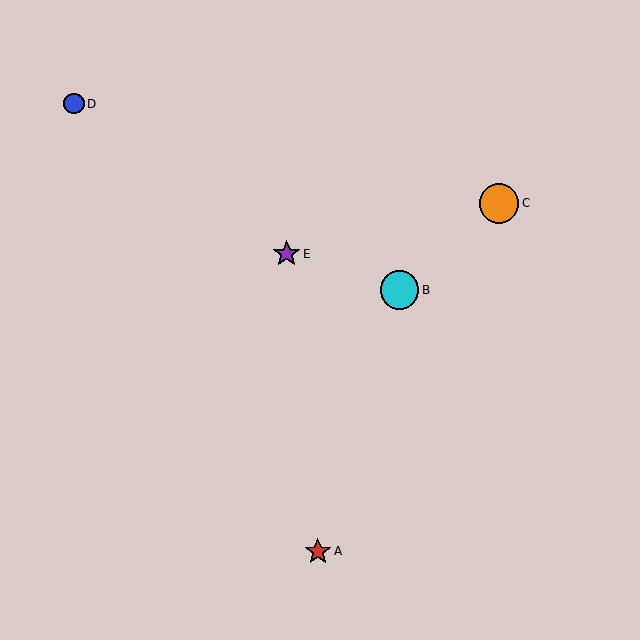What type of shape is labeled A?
Shape A is a red star.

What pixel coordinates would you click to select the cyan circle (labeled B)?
Click at (400, 290) to select the cyan circle B.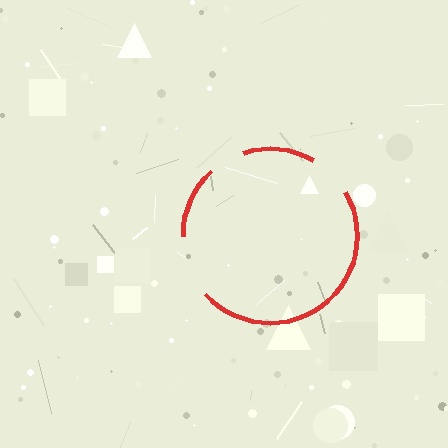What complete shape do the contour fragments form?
The contour fragments form a circle.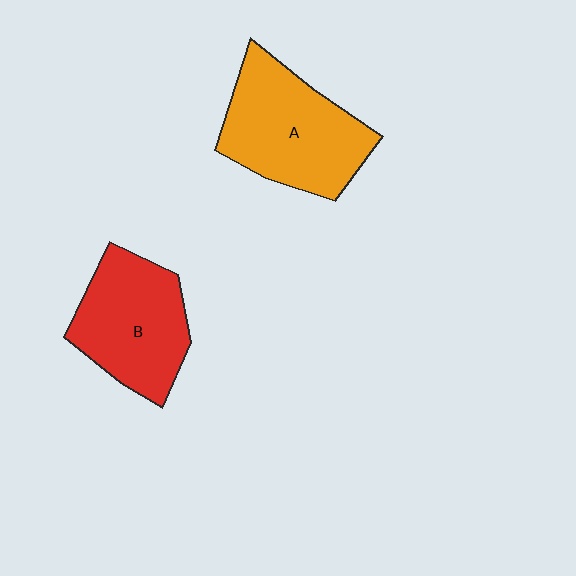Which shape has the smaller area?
Shape B (red).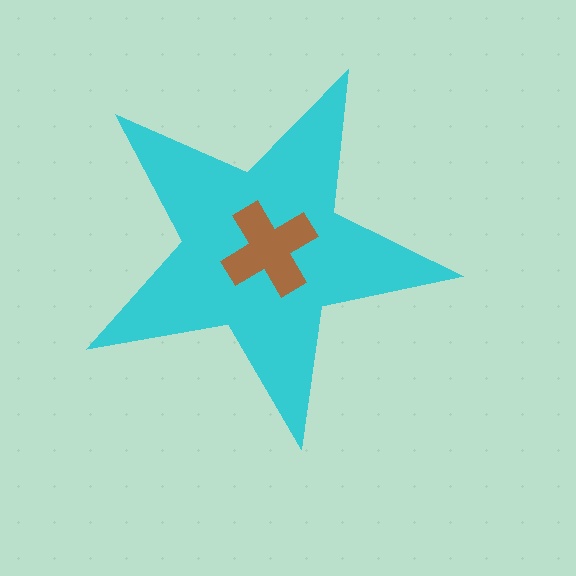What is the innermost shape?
The brown cross.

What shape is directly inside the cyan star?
The brown cross.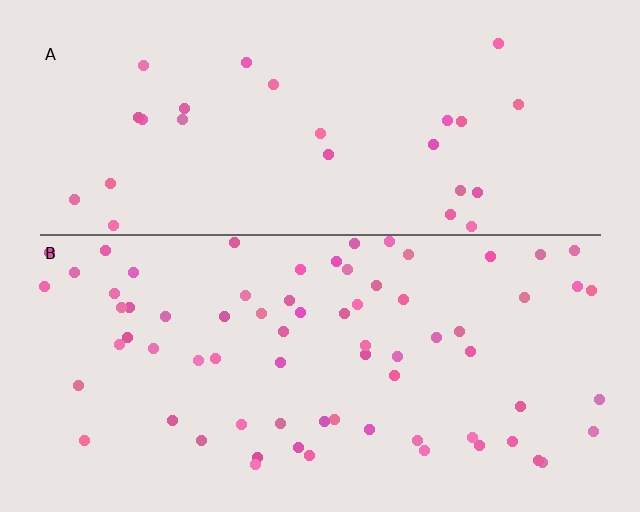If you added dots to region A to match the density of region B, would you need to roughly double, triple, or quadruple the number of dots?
Approximately triple.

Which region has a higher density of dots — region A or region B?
B (the bottom).